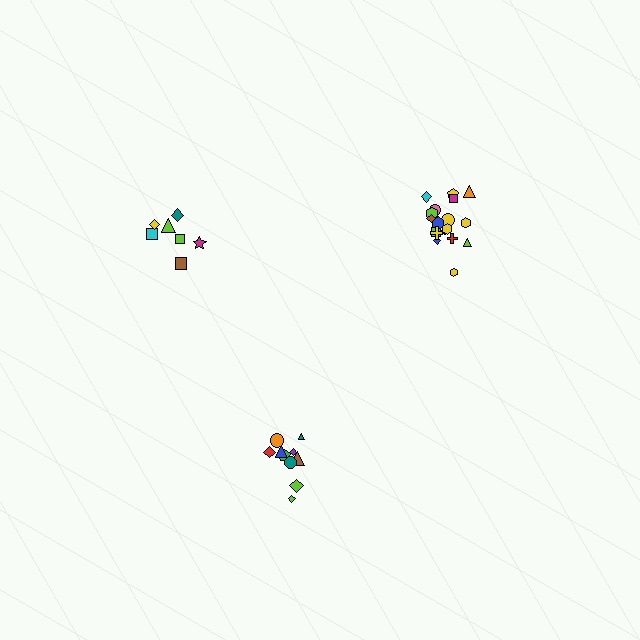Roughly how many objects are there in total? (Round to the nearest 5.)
Roughly 35 objects in total.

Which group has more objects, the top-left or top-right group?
The top-right group.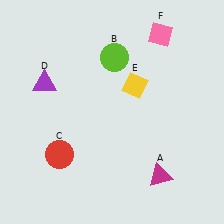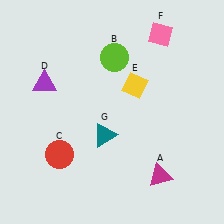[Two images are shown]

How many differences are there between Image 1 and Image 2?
There is 1 difference between the two images.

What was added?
A teal triangle (G) was added in Image 2.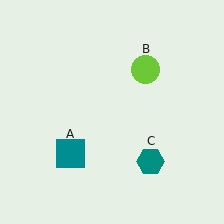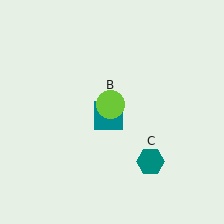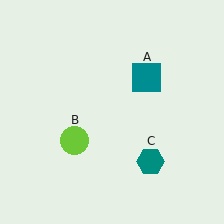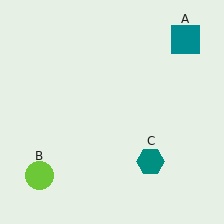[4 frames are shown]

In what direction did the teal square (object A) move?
The teal square (object A) moved up and to the right.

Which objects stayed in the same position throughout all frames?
Teal hexagon (object C) remained stationary.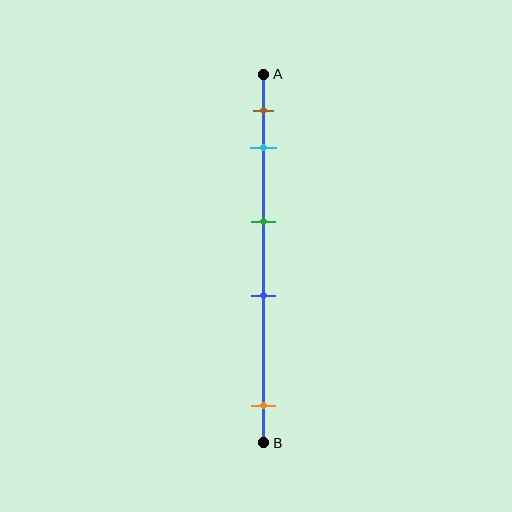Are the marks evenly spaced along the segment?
No, the marks are not evenly spaced.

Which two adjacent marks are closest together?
The brown and cyan marks are the closest adjacent pair.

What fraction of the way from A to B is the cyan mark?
The cyan mark is approximately 20% (0.2) of the way from A to B.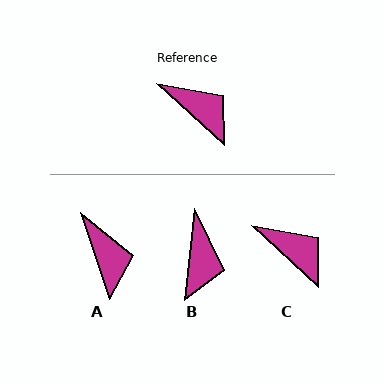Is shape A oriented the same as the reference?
No, it is off by about 29 degrees.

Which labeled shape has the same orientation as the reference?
C.